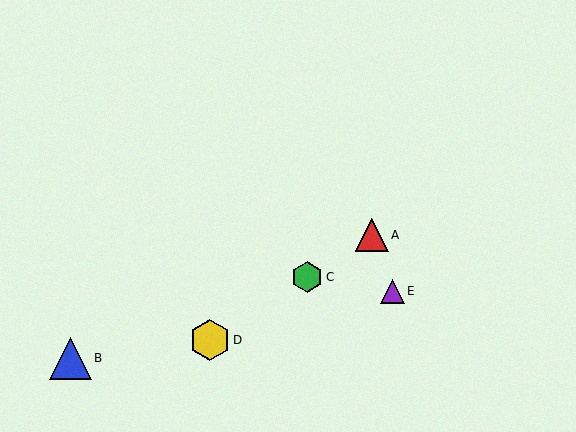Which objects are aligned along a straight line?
Objects A, C, D are aligned along a straight line.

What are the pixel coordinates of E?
Object E is at (392, 291).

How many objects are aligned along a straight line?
3 objects (A, C, D) are aligned along a straight line.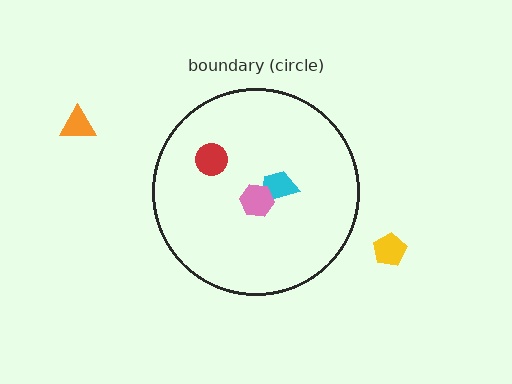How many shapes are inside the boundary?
3 inside, 2 outside.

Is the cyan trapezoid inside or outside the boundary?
Inside.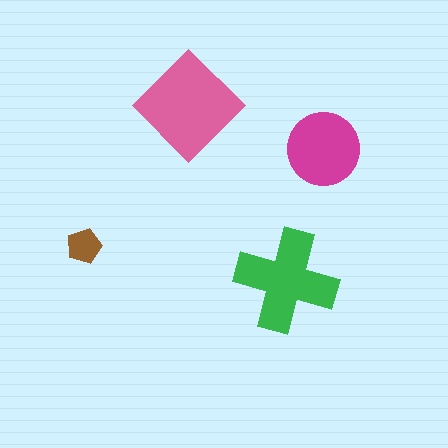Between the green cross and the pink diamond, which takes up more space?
The pink diamond.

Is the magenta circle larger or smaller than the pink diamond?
Smaller.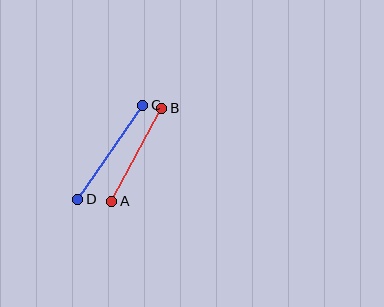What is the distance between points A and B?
The distance is approximately 106 pixels.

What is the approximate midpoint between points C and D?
The midpoint is at approximately (110, 152) pixels.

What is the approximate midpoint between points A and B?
The midpoint is at approximately (137, 155) pixels.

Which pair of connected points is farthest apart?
Points C and D are farthest apart.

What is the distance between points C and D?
The distance is approximately 114 pixels.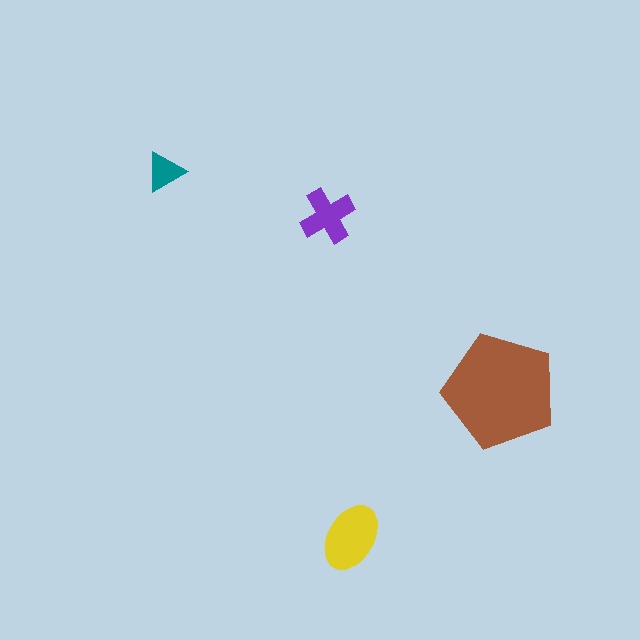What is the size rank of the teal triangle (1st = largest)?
4th.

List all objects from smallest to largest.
The teal triangle, the purple cross, the yellow ellipse, the brown pentagon.